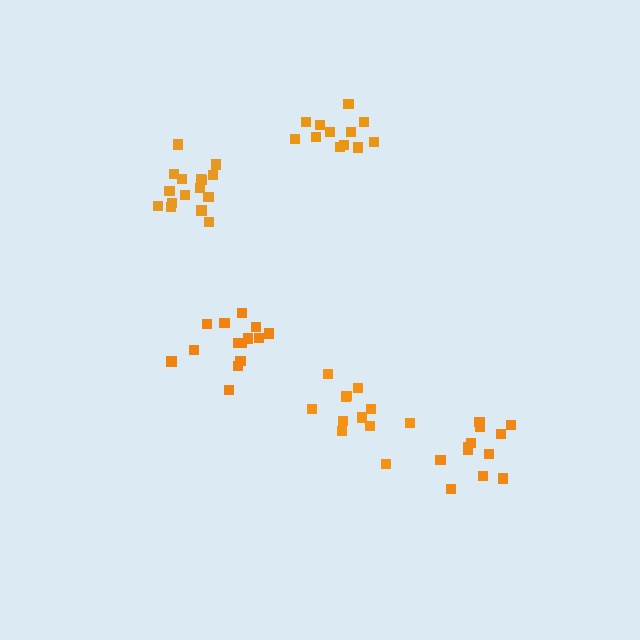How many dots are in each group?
Group 1: 14 dots, Group 2: 13 dots, Group 3: 16 dots, Group 4: 12 dots, Group 5: 12 dots (67 total).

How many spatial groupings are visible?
There are 5 spatial groupings.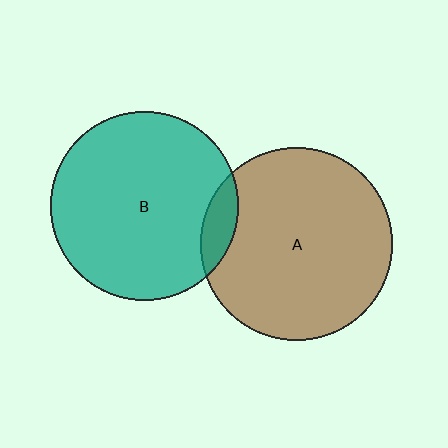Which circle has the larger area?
Circle A (brown).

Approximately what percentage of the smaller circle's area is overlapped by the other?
Approximately 10%.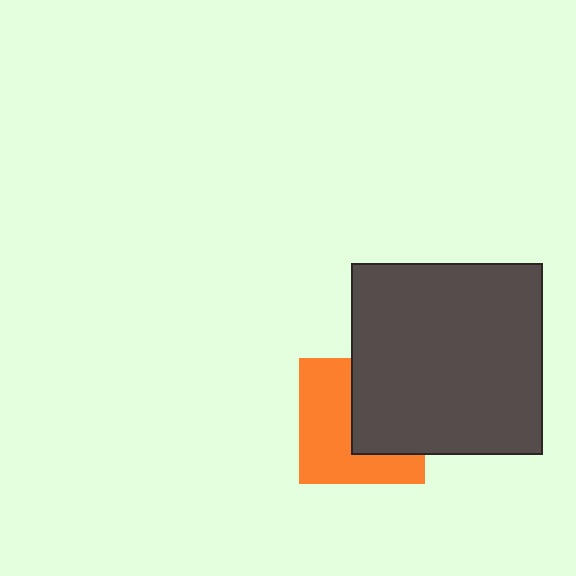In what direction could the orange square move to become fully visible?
The orange square could move left. That would shift it out from behind the dark gray square entirely.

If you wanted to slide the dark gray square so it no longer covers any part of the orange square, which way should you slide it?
Slide it right — that is the most direct way to separate the two shapes.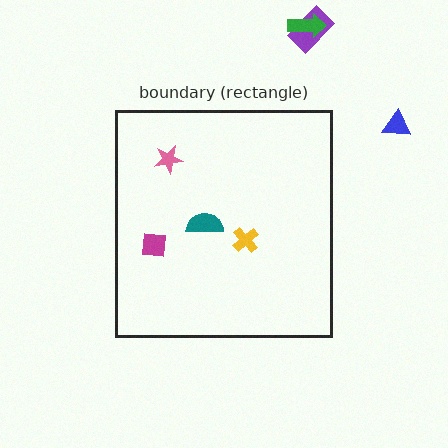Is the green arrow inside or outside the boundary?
Outside.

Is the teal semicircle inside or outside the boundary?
Inside.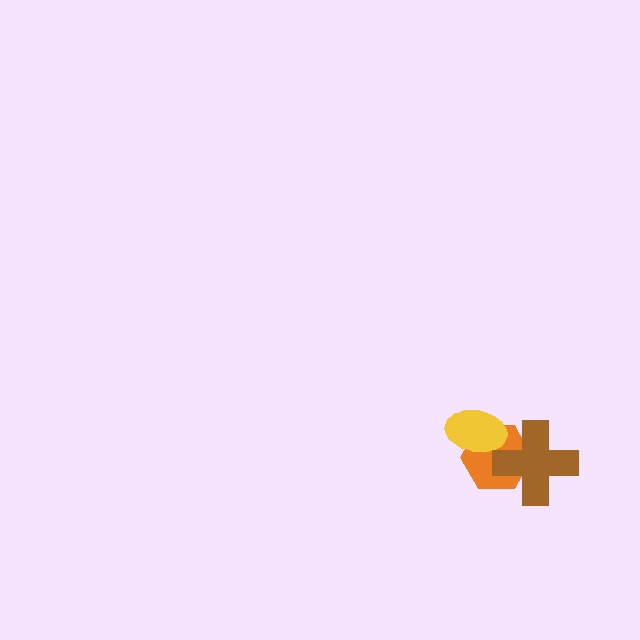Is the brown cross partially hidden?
No, no other shape covers it.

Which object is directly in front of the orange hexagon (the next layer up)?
The yellow ellipse is directly in front of the orange hexagon.